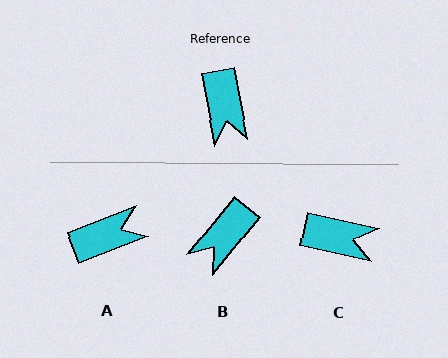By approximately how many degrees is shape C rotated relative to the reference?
Approximately 66 degrees counter-clockwise.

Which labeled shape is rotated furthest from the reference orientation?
A, about 100 degrees away.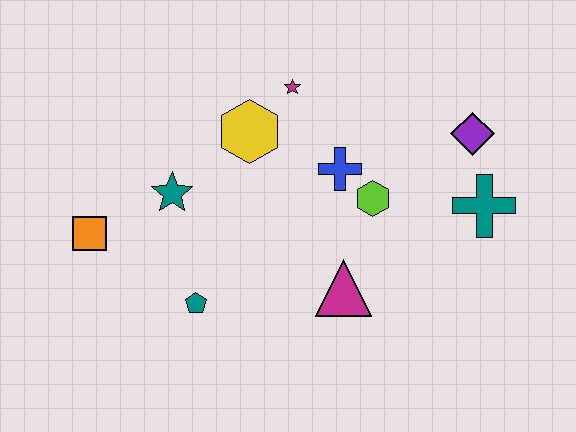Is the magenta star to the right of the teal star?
Yes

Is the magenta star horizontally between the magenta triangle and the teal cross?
No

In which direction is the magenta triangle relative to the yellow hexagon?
The magenta triangle is below the yellow hexagon.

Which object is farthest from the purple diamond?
The orange square is farthest from the purple diamond.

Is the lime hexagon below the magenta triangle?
No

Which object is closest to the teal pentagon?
The teal star is closest to the teal pentagon.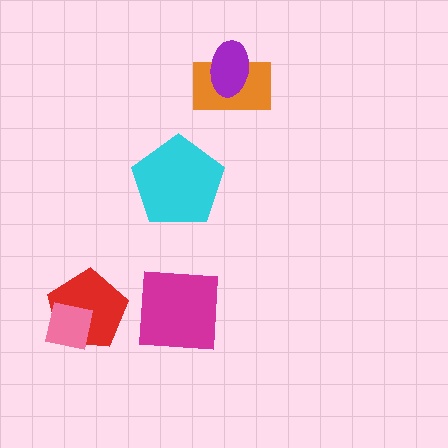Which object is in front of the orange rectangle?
The purple ellipse is in front of the orange rectangle.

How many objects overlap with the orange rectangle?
1 object overlaps with the orange rectangle.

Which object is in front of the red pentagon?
The pink square is in front of the red pentagon.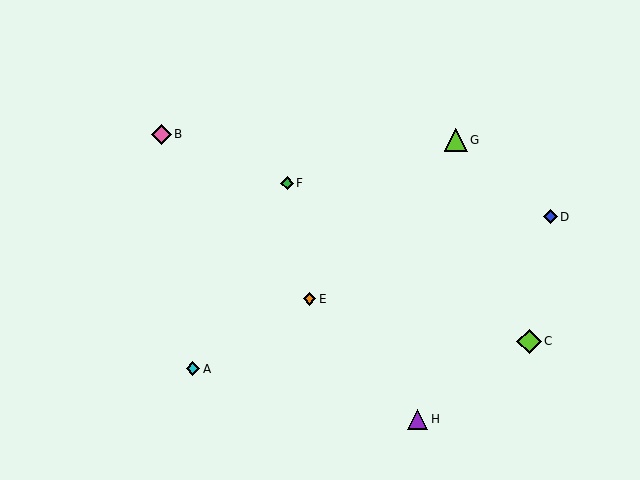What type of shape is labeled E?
Shape E is an orange diamond.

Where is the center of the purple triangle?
The center of the purple triangle is at (418, 419).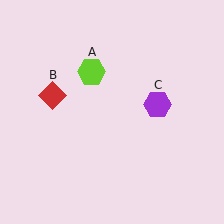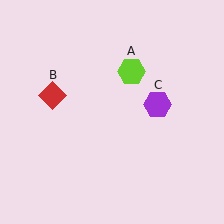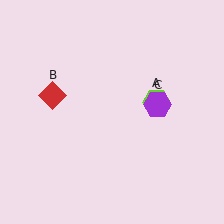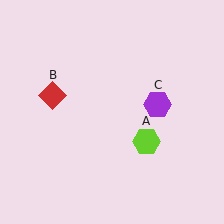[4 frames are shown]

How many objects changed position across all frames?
1 object changed position: lime hexagon (object A).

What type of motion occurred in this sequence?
The lime hexagon (object A) rotated clockwise around the center of the scene.